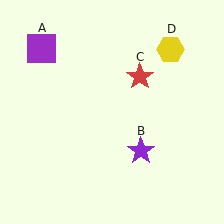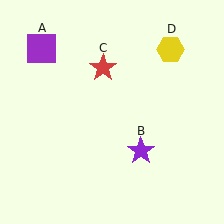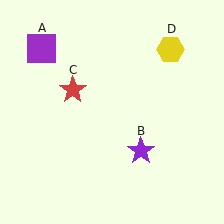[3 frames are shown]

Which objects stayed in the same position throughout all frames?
Purple square (object A) and purple star (object B) and yellow hexagon (object D) remained stationary.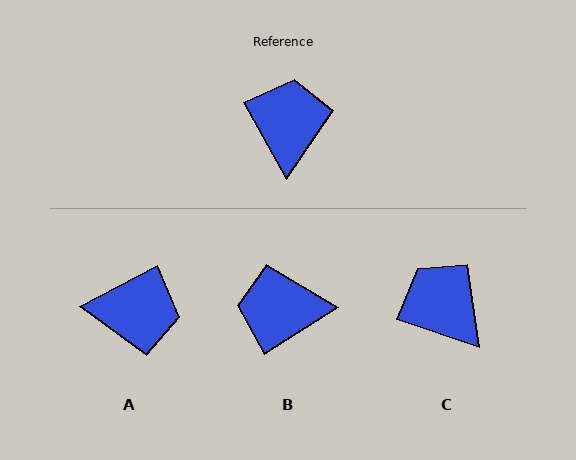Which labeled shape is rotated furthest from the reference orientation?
B, about 93 degrees away.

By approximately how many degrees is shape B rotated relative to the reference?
Approximately 93 degrees counter-clockwise.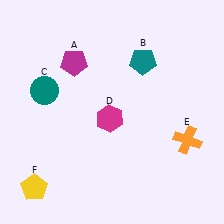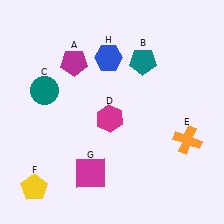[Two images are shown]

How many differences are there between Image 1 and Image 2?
There are 2 differences between the two images.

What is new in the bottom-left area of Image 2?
A magenta square (G) was added in the bottom-left area of Image 2.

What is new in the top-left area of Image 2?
A blue hexagon (H) was added in the top-left area of Image 2.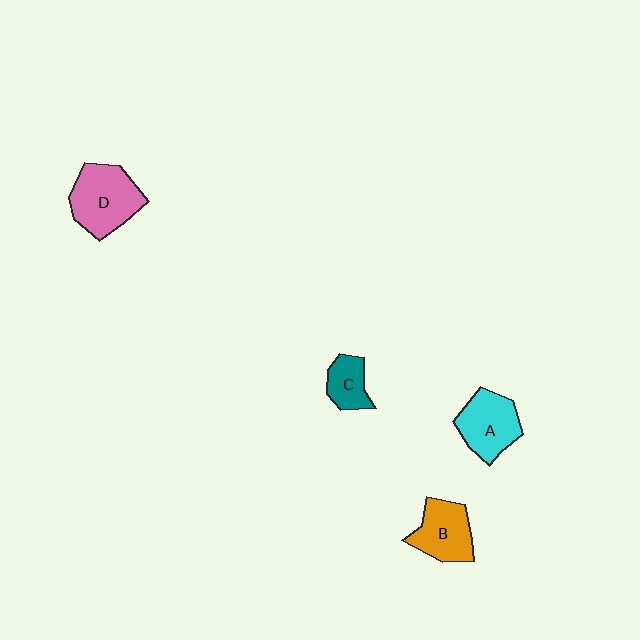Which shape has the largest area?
Shape D (pink).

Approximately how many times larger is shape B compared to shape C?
Approximately 1.6 times.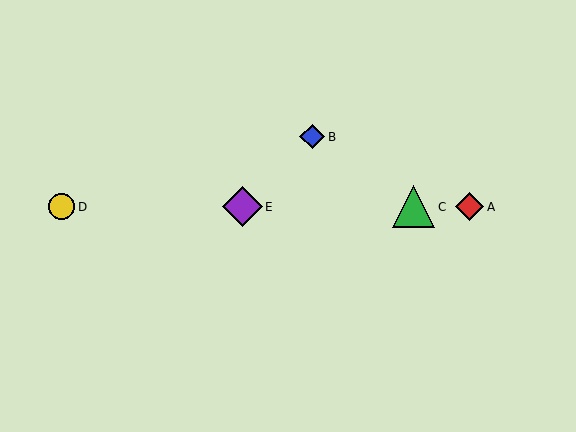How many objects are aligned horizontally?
4 objects (A, C, D, E) are aligned horizontally.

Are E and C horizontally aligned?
Yes, both are at y≈207.